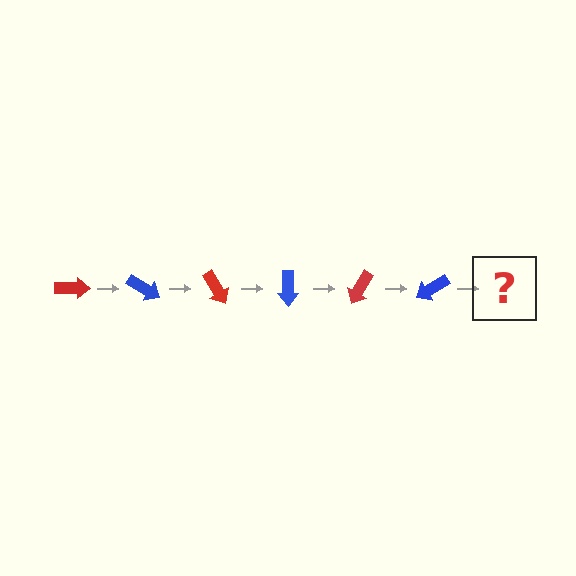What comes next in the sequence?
The next element should be a red arrow, rotated 180 degrees from the start.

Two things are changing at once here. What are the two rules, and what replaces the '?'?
The two rules are that it rotates 30 degrees each step and the color cycles through red and blue. The '?' should be a red arrow, rotated 180 degrees from the start.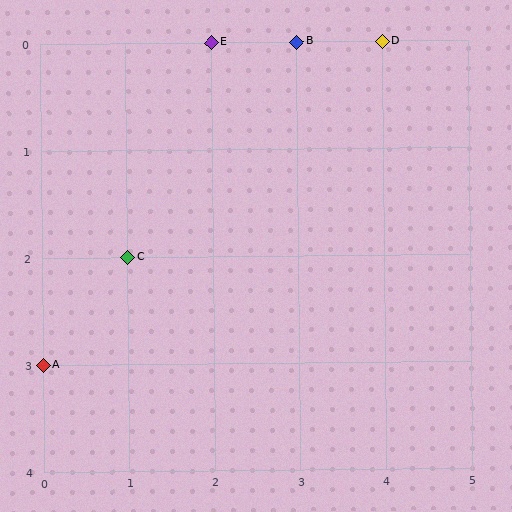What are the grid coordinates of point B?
Point B is at grid coordinates (3, 0).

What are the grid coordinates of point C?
Point C is at grid coordinates (1, 2).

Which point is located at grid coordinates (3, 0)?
Point B is at (3, 0).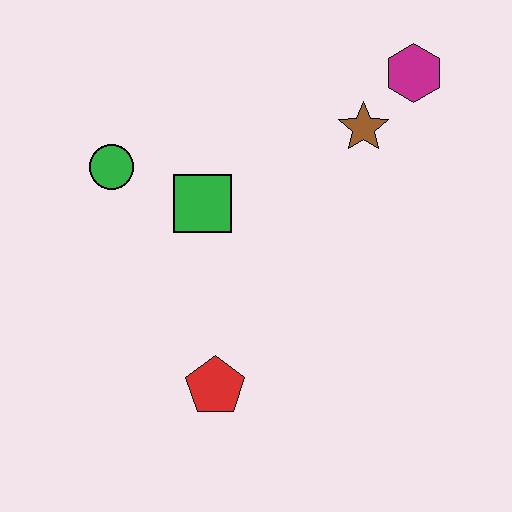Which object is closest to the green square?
The green circle is closest to the green square.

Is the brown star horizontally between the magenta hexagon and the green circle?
Yes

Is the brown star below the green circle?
No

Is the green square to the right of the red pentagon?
No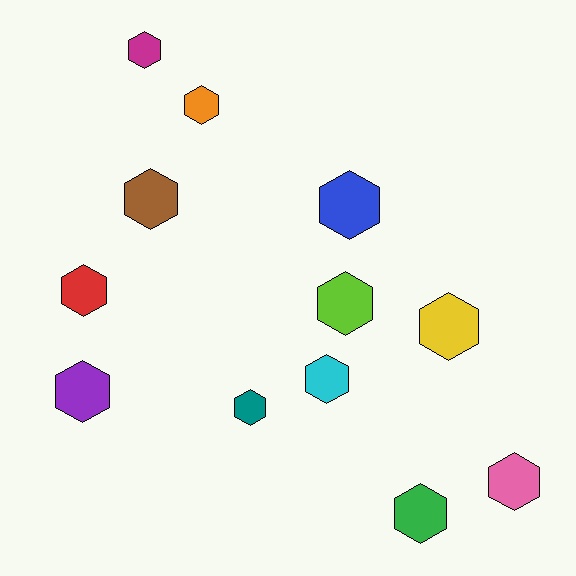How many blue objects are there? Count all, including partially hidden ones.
There is 1 blue object.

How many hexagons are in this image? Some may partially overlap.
There are 12 hexagons.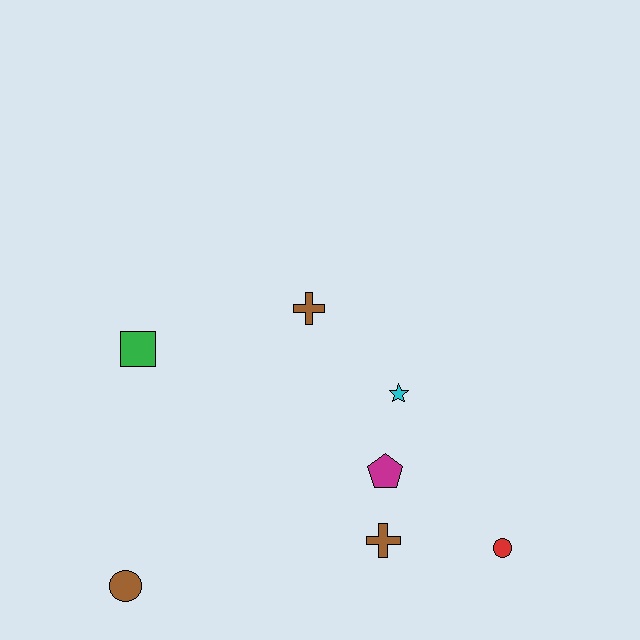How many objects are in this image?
There are 7 objects.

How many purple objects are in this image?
There are no purple objects.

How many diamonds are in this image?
There are no diamonds.